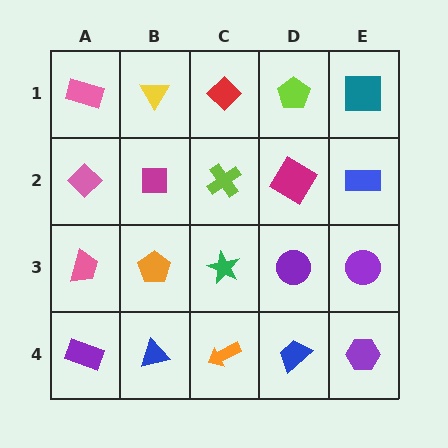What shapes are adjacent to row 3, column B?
A magenta square (row 2, column B), a blue triangle (row 4, column B), a pink trapezoid (row 3, column A), a green star (row 3, column C).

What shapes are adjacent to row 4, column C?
A green star (row 3, column C), a blue triangle (row 4, column B), a blue trapezoid (row 4, column D).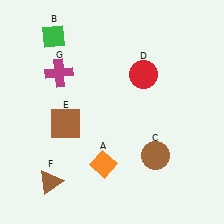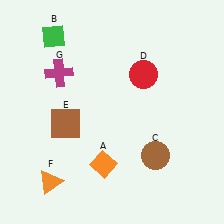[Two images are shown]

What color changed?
The triangle (F) changed from brown in Image 1 to orange in Image 2.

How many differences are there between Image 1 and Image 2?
There is 1 difference between the two images.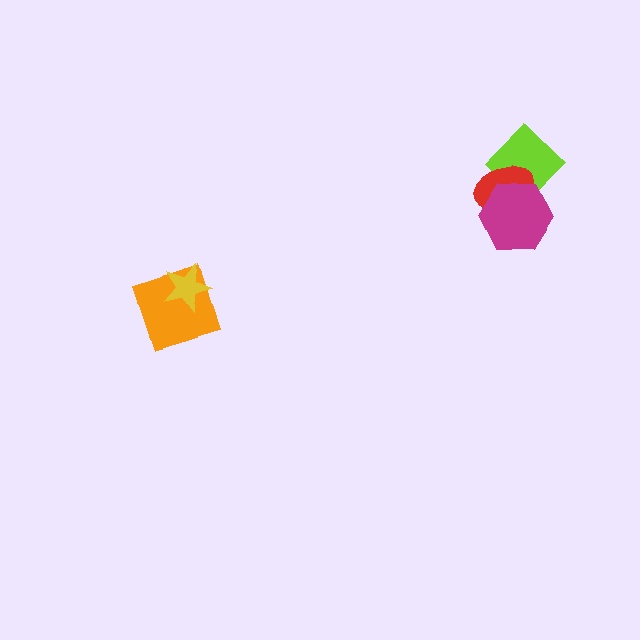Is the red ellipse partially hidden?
Yes, it is partially covered by another shape.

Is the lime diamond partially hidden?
Yes, it is partially covered by another shape.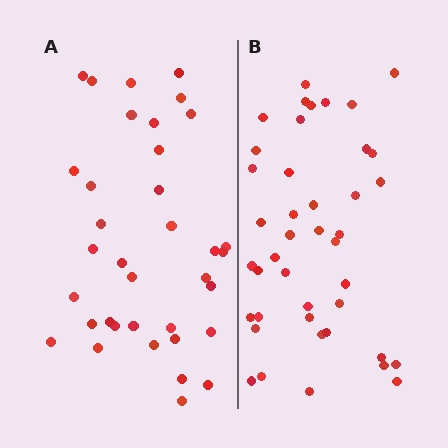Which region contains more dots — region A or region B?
Region B (the right region) has more dots.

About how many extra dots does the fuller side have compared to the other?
Region B has about 6 more dots than region A.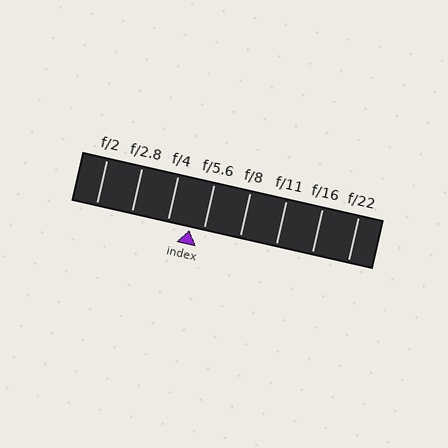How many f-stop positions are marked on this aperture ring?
There are 8 f-stop positions marked.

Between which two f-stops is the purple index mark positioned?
The index mark is between f/4 and f/5.6.